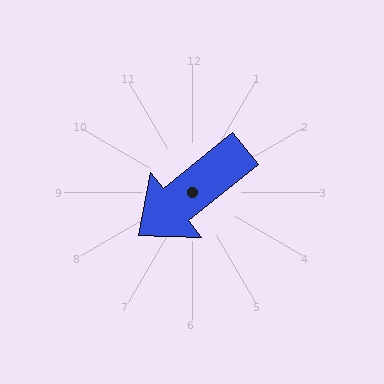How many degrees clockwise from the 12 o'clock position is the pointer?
Approximately 231 degrees.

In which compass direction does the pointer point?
Southwest.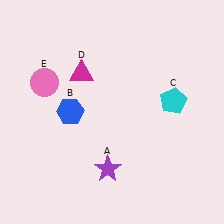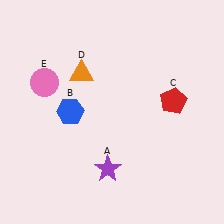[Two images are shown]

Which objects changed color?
C changed from cyan to red. D changed from magenta to orange.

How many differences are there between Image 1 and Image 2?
There are 2 differences between the two images.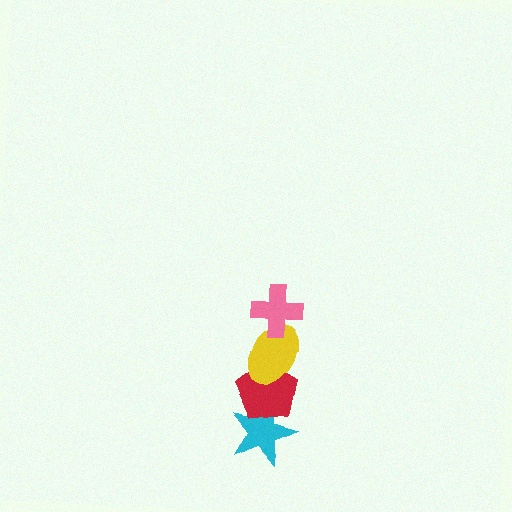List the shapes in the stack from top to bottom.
From top to bottom: the pink cross, the yellow ellipse, the red pentagon, the cyan star.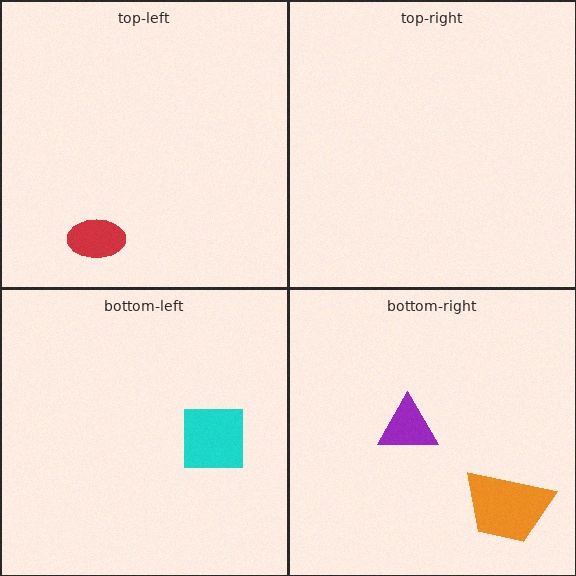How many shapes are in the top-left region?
1.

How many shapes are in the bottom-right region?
2.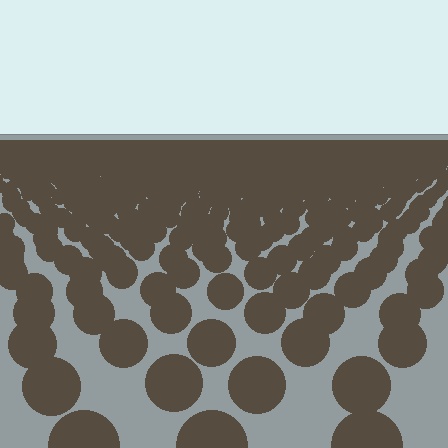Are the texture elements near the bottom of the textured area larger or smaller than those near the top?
Larger. Near the bottom, elements are closer to the viewer and appear at a bigger on-screen size.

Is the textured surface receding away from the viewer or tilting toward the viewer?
The surface is receding away from the viewer. Texture elements get smaller and denser toward the top.